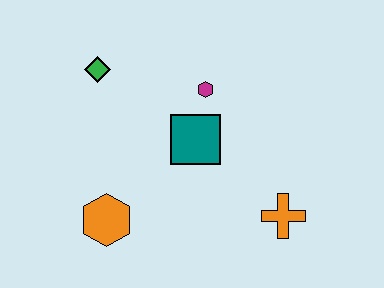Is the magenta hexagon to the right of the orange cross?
No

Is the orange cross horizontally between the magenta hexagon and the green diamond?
No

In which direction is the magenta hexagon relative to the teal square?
The magenta hexagon is above the teal square.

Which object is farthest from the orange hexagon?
The orange cross is farthest from the orange hexagon.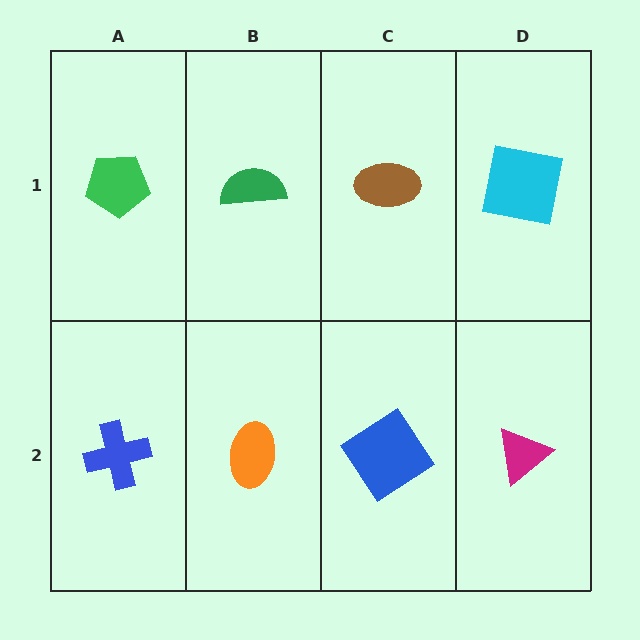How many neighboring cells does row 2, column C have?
3.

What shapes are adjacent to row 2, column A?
A green pentagon (row 1, column A), an orange ellipse (row 2, column B).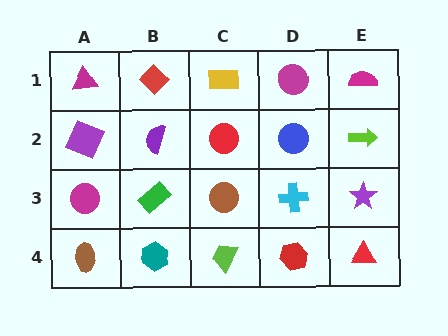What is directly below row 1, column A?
A purple square.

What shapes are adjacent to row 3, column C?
A red circle (row 2, column C), a lime trapezoid (row 4, column C), a green rectangle (row 3, column B), a cyan cross (row 3, column D).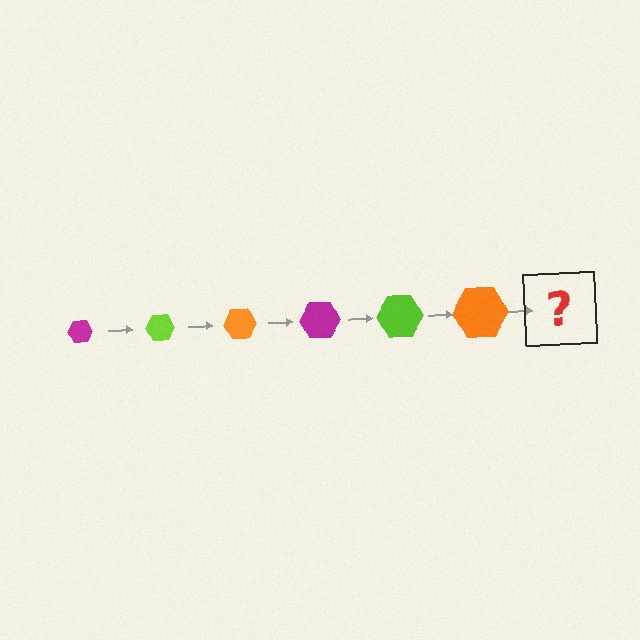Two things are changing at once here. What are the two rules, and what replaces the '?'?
The two rules are that the hexagon grows larger each step and the color cycles through magenta, lime, and orange. The '?' should be a magenta hexagon, larger than the previous one.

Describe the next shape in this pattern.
It should be a magenta hexagon, larger than the previous one.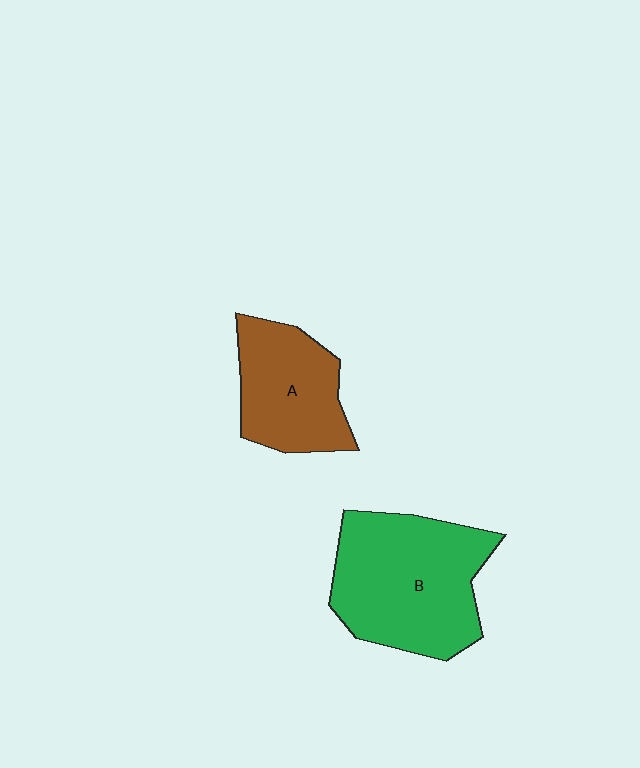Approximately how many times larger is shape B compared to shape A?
Approximately 1.5 times.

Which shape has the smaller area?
Shape A (brown).